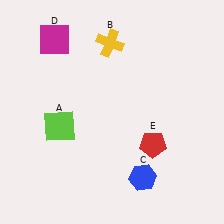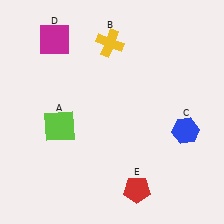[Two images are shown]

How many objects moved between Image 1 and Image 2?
2 objects moved between the two images.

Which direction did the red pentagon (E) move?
The red pentagon (E) moved down.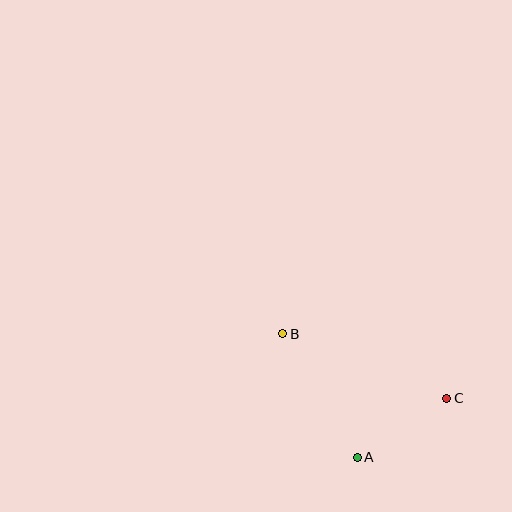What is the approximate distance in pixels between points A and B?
The distance between A and B is approximately 144 pixels.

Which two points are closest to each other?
Points A and C are closest to each other.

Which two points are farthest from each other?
Points B and C are farthest from each other.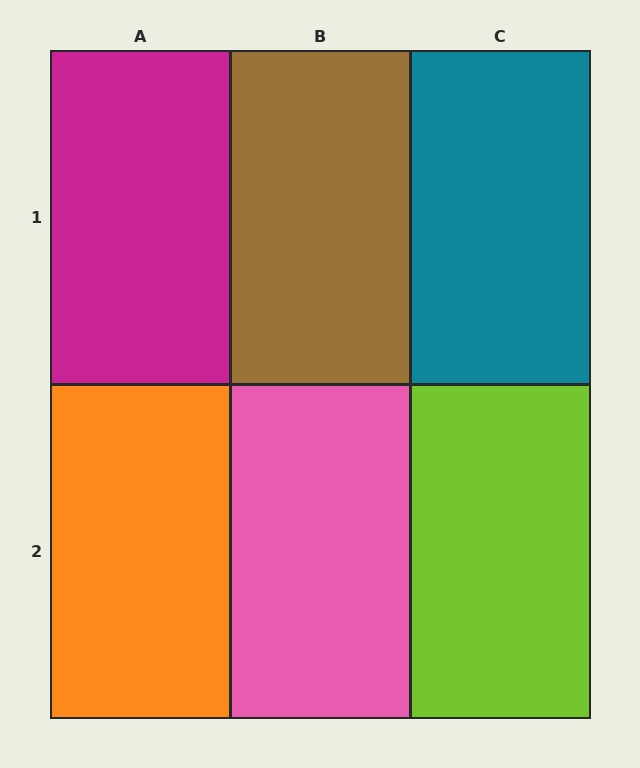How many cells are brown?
1 cell is brown.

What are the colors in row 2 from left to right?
Orange, pink, lime.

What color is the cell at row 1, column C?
Teal.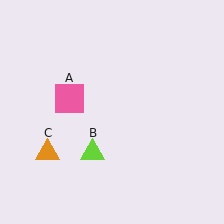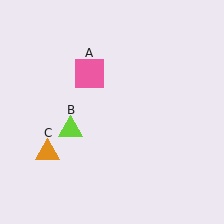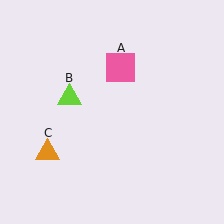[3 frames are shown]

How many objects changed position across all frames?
2 objects changed position: pink square (object A), lime triangle (object B).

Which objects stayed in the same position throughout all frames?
Orange triangle (object C) remained stationary.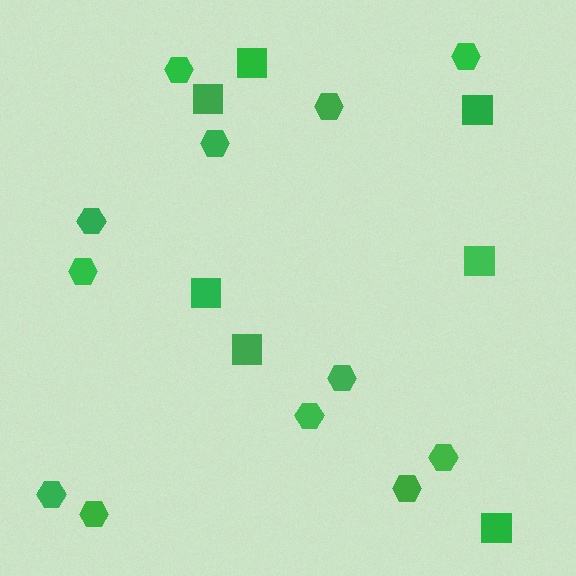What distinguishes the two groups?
There are 2 groups: one group of hexagons (12) and one group of squares (7).